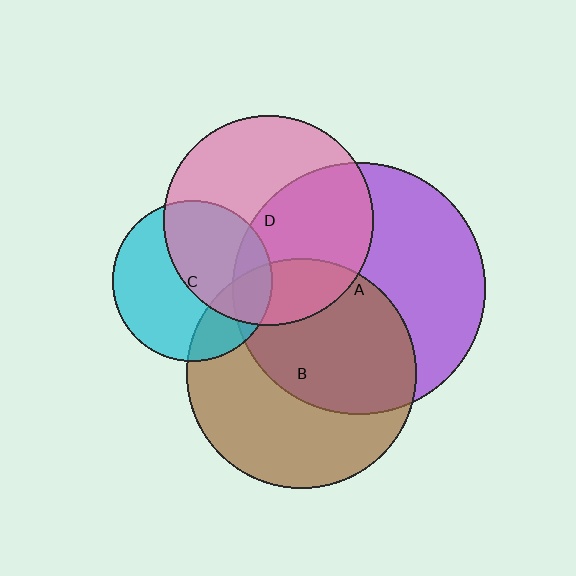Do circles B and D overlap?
Yes.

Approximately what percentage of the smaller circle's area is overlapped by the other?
Approximately 20%.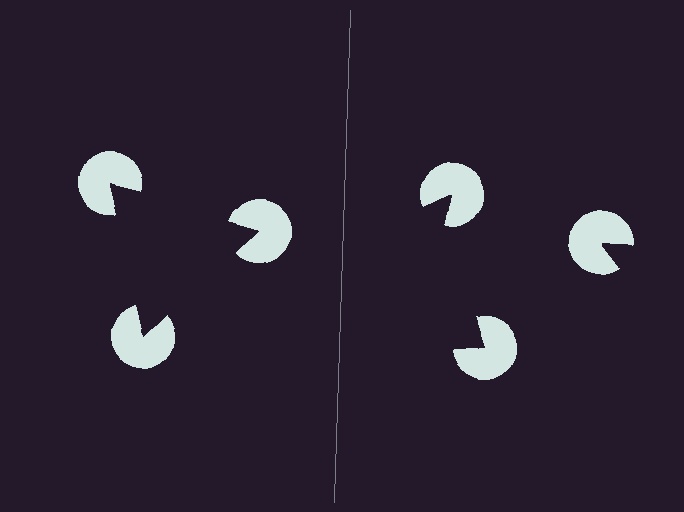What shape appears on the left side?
An illusory triangle.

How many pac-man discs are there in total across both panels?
6 — 3 on each side.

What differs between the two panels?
The pac-man discs are positioned identically on both sides; only the wedge orientations differ. On the left they align to a triangle; on the right they are misaligned.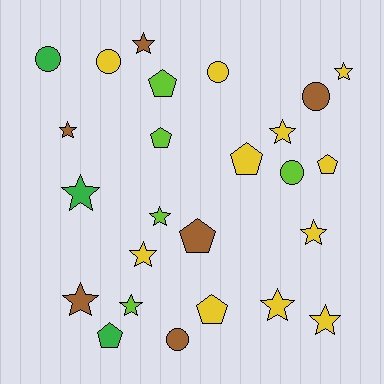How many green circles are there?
There is 1 green circle.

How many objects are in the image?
There are 25 objects.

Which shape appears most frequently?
Star, with 12 objects.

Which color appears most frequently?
Yellow, with 11 objects.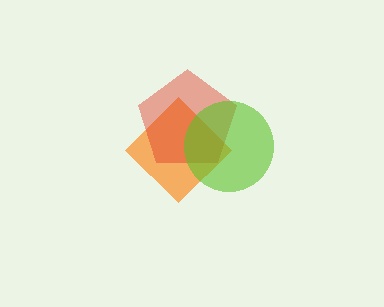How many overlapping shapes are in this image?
There are 3 overlapping shapes in the image.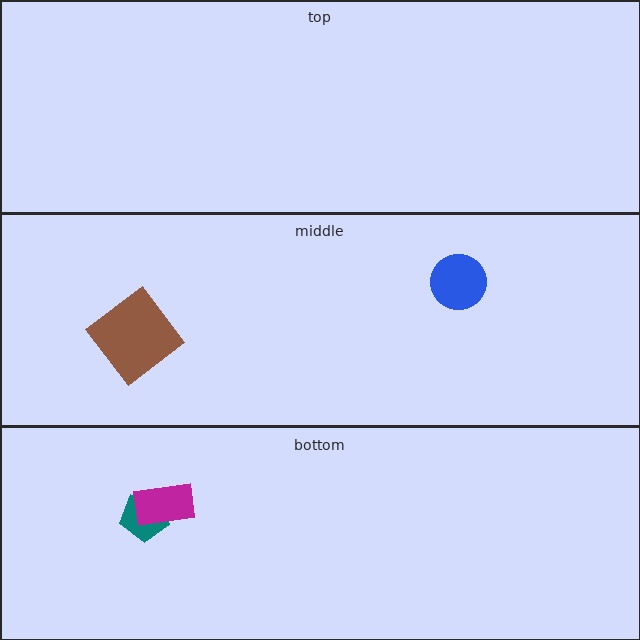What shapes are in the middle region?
The blue circle, the brown diamond.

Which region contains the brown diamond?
The middle region.